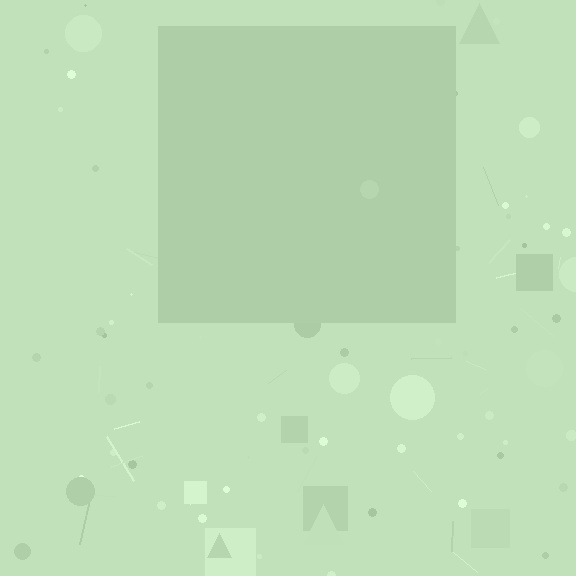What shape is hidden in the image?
A square is hidden in the image.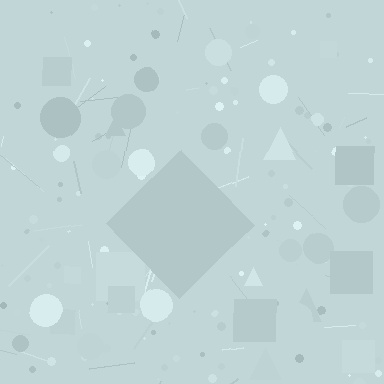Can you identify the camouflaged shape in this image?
The camouflaged shape is a diamond.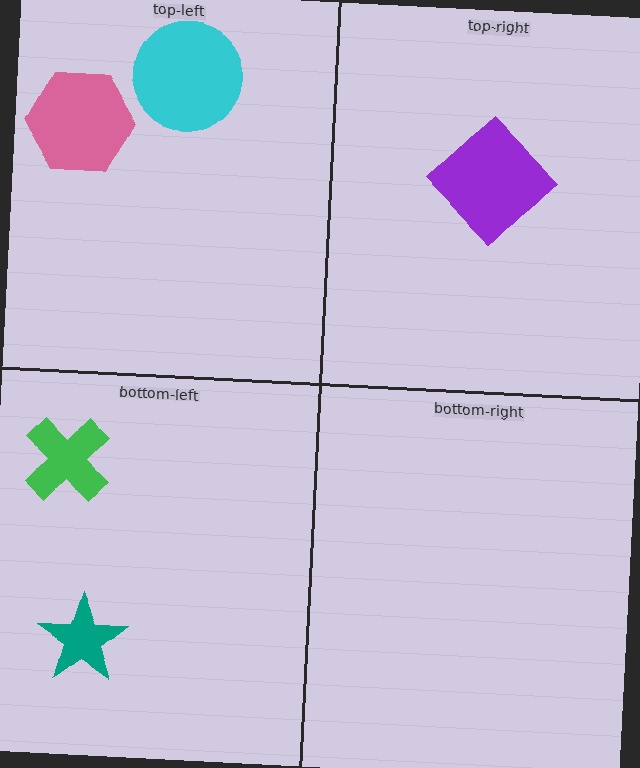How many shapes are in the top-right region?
1.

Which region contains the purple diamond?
The top-right region.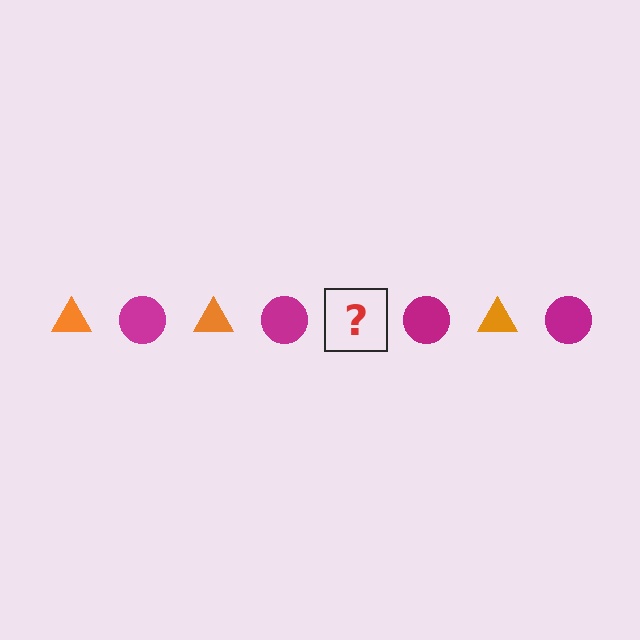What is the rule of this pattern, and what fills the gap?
The rule is that the pattern alternates between orange triangle and magenta circle. The gap should be filled with an orange triangle.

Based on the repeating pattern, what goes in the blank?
The blank should be an orange triangle.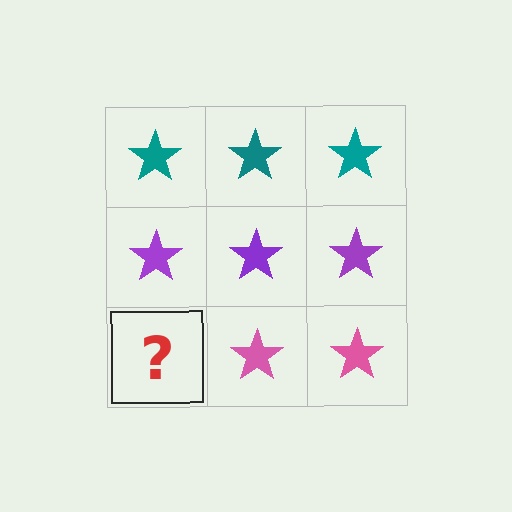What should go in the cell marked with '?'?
The missing cell should contain a pink star.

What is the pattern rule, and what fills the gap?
The rule is that each row has a consistent color. The gap should be filled with a pink star.